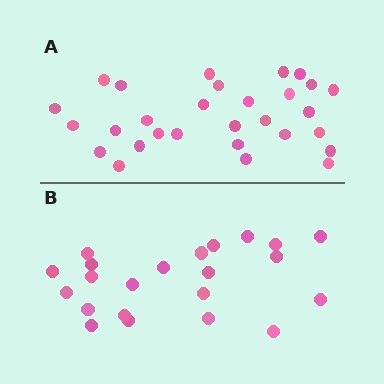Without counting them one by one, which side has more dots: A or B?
Region A (the top region) has more dots.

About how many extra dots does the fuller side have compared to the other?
Region A has roughly 8 or so more dots than region B.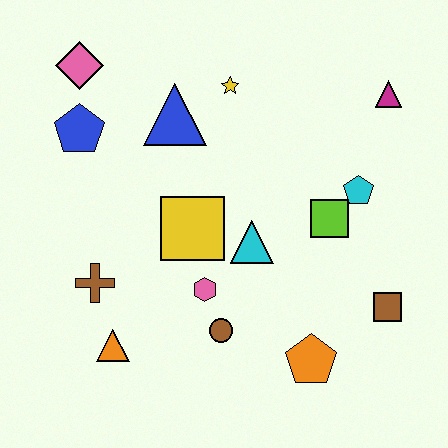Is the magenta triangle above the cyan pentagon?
Yes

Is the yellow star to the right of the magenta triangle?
No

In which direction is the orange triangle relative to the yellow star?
The orange triangle is below the yellow star.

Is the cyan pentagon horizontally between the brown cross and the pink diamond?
No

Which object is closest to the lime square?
The cyan pentagon is closest to the lime square.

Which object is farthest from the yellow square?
The magenta triangle is farthest from the yellow square.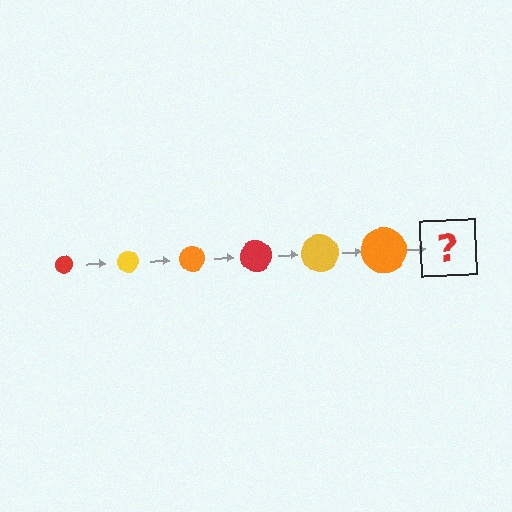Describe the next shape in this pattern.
It should be a red circle, larger than the previous one.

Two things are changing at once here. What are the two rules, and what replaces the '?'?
The two rules are that the circle grows larger each step and the color cycles through red, yellow, and orange. The '?' should be a red circle, larger than the previous one.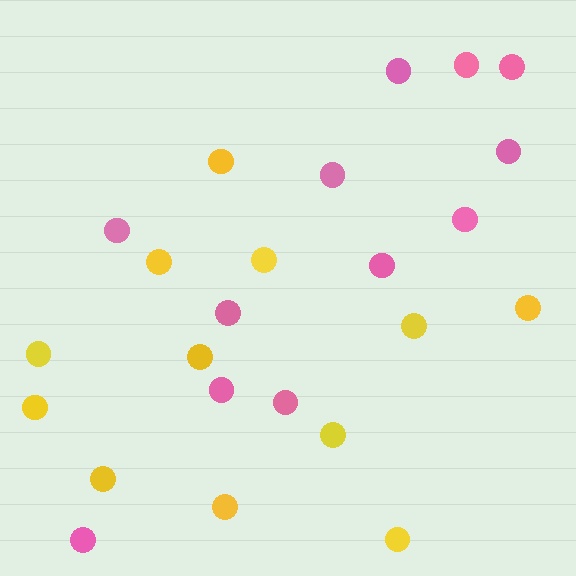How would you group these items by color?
There are 2 groups: one group of yellow circles (12) and one group of pink circles (12).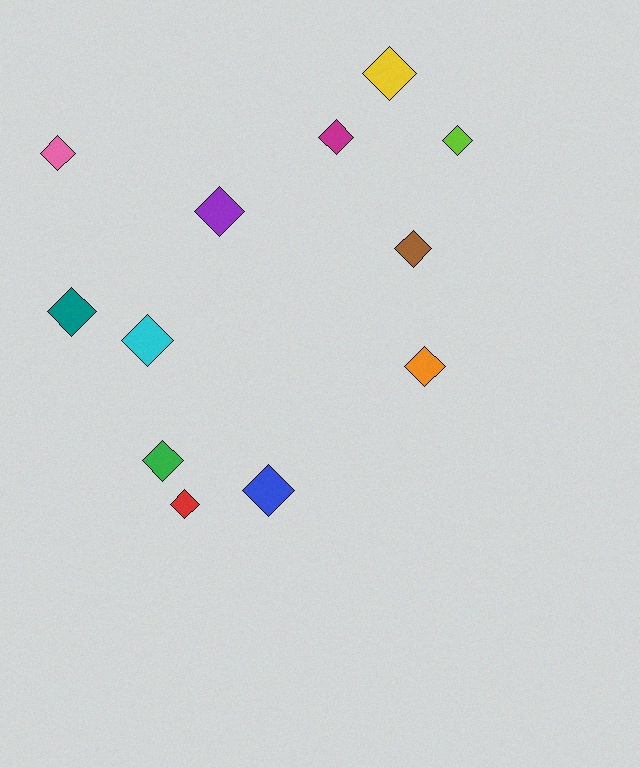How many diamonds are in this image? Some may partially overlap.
There are 12 diamonds.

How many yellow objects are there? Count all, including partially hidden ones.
There is 1 yellow object.